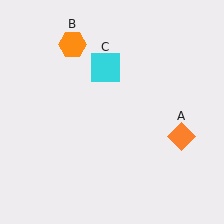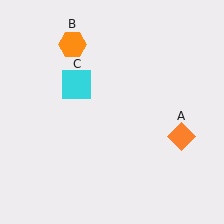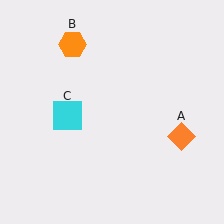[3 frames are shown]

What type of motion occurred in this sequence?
The cyan square (object C) rotated counterclockwise around the center of the scene.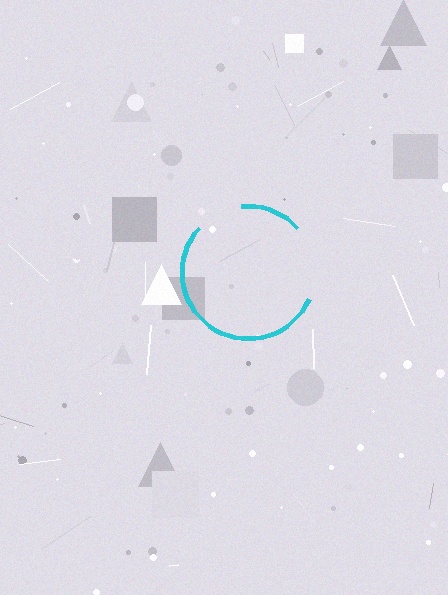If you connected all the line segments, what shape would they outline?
They would outline a circle.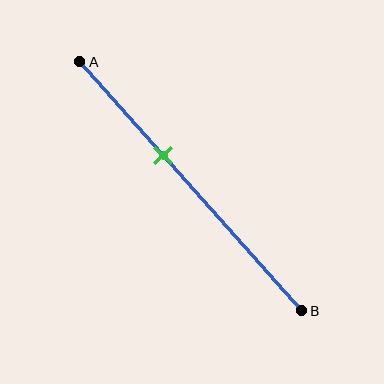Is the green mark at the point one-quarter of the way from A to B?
No, the mark is at about 40% from A, not at the 25% one-quarter point.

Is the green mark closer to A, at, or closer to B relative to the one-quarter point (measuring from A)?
The green mark is closer to point B than the one-quarter point of segment AB.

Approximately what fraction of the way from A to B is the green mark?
The green mark is approximately 40% of the way from A to B.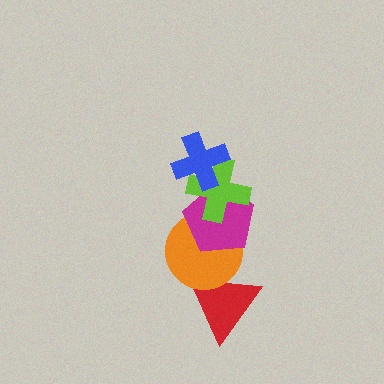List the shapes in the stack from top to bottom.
From top to bottom: the blue cross, the lime cross, the magenta pentagon, the orange circle, the red triangle.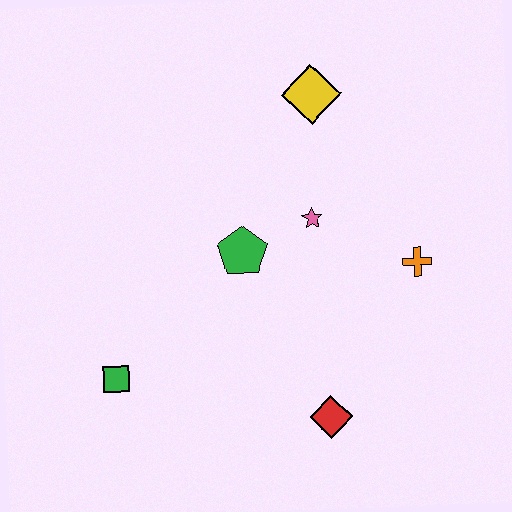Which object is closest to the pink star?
The green pentagon is closest to the pink star.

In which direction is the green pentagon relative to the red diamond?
The green pentagon is above the red diamond.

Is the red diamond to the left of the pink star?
No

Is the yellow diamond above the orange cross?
Yes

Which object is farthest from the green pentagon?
The red diamond is farthest from the green pentagon.